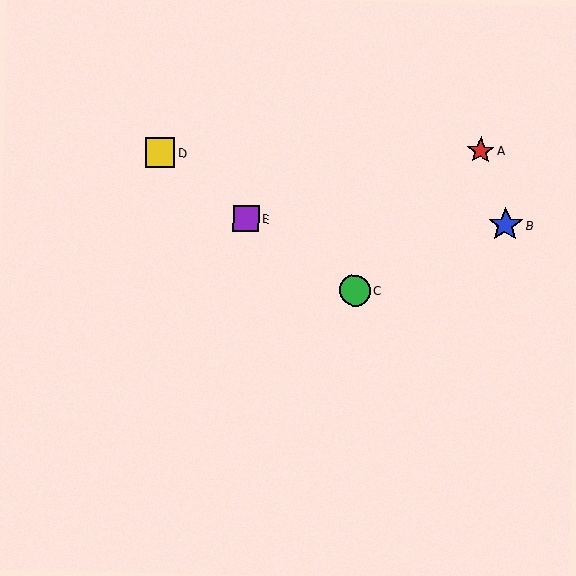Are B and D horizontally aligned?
No, B is at y≈225 and D is at y≈153.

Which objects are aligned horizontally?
Objects B, E are aligned horizontally.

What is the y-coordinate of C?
Object C is at y≈290.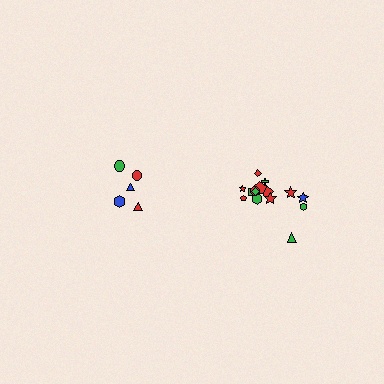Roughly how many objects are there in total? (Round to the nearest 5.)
Roughly 20 objects in total.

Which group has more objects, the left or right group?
The right group.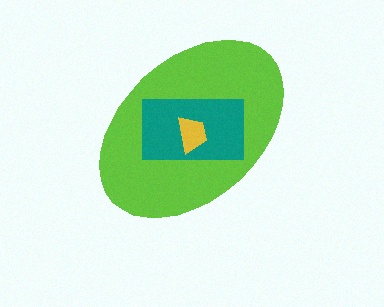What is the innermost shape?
The yellow trapezoid.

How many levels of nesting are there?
3.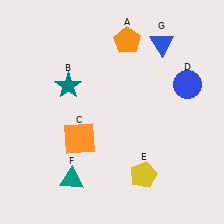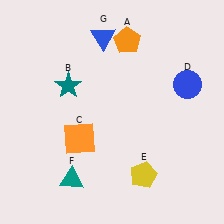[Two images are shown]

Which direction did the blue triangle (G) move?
The blue triangle (G) moved left.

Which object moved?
The blue triangle (G) moved left.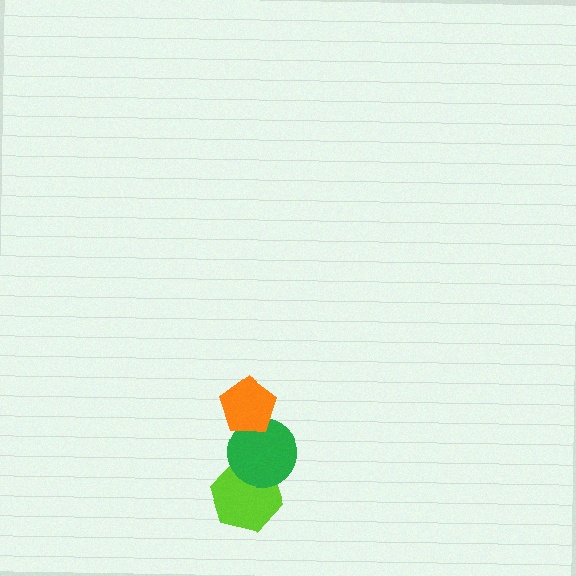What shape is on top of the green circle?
The orange pentagon is on top of the green circle.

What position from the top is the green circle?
The green circle is 2nd from the top.